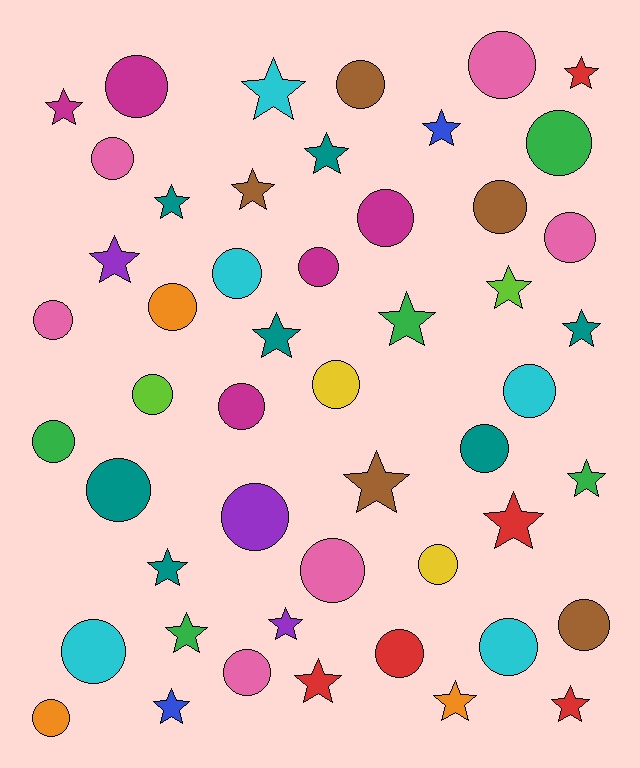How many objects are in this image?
There are 50 objects.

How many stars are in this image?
There are 22 stars.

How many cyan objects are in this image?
There are 5 cyan objects.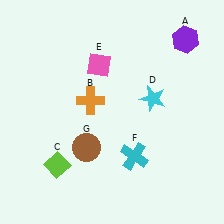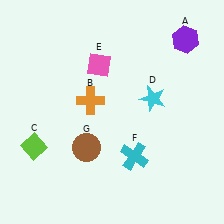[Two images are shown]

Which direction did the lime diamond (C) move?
The lime diamond (C) moved left.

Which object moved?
The lime diamond (C) moved left.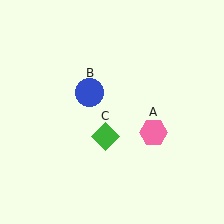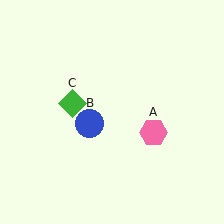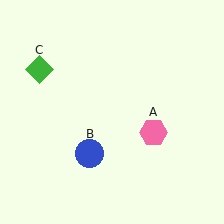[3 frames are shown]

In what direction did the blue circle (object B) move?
The blue circle (object B) moved down.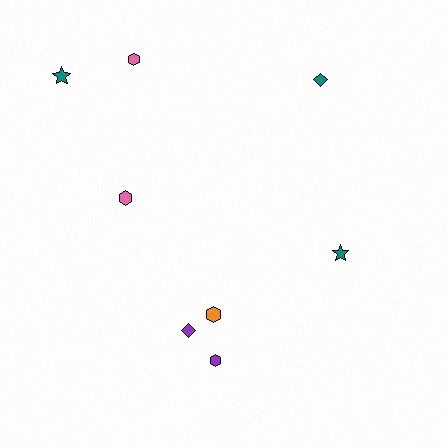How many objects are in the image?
There are 8 objects.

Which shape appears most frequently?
Hexagon, with 4 objects.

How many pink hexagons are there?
There are 2 pink hexagons.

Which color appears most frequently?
Teal, with 3 objects.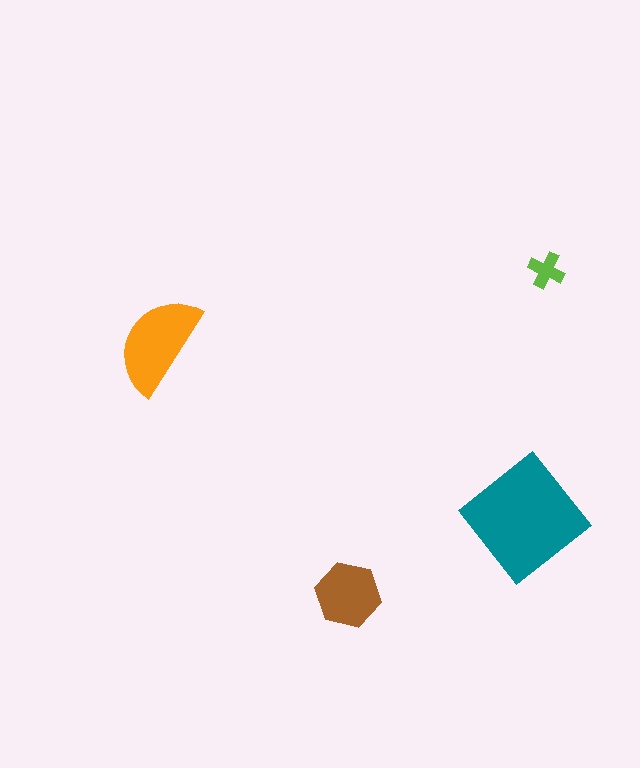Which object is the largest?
The teal diamond.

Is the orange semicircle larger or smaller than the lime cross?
Larger.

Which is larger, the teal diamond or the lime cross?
The teal diamond.